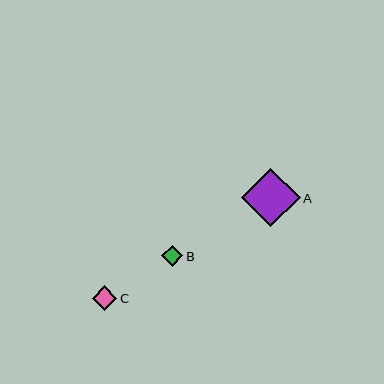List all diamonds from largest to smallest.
From largest to smallest: A, C, B.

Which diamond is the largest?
Diamond A is the largest with a size of approximately 58 pixels.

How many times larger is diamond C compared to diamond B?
Diamond C is approximately 1.2 times the size of diamond B.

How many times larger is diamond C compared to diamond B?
Diamond C is approximately 1.2 times the size of diamond B.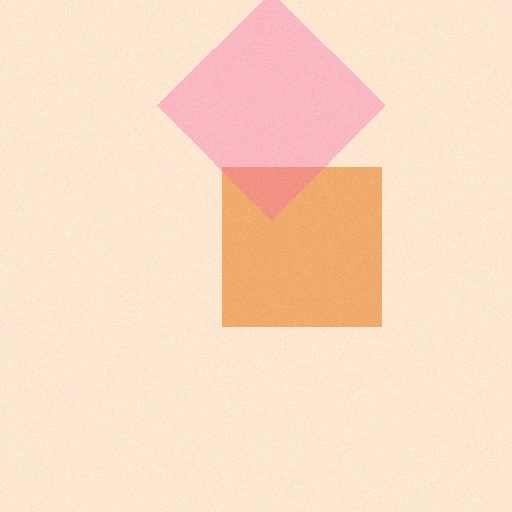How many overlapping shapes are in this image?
There are 2 overlapping shapes in the image.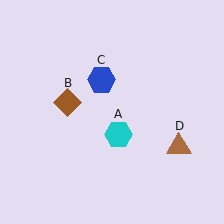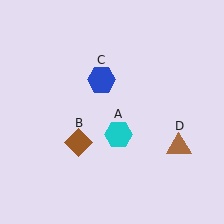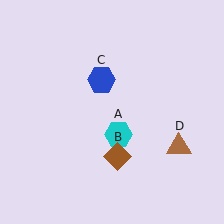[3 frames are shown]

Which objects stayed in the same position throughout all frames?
Cyan hexagon (object A) and blue hexagon (object C) and brown triangle (object D) remained stationary.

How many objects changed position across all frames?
1 object changed position: brown diamond (object B).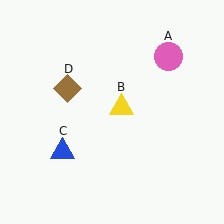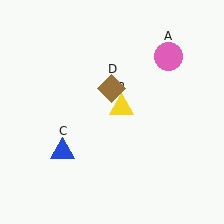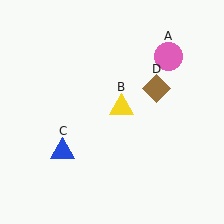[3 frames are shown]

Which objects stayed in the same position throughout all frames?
Pink circle (object A) and yellow triangle (object B) and blue triangle (object C) remained stationary.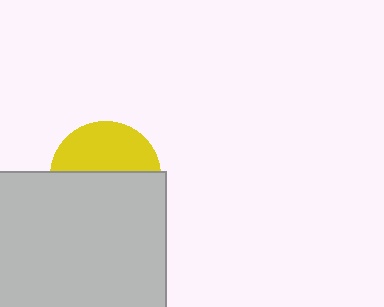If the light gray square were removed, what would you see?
You would see the complete yellow circle.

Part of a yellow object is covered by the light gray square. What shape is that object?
It is a circle.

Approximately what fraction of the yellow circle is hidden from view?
Roughly 55% of the yellow circle is hidden behind the light gray square.